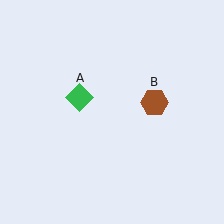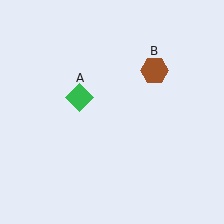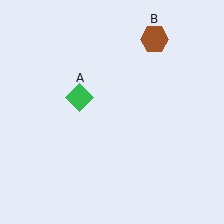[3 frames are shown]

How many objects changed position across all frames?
1 object changed position: brown hexagon (object B).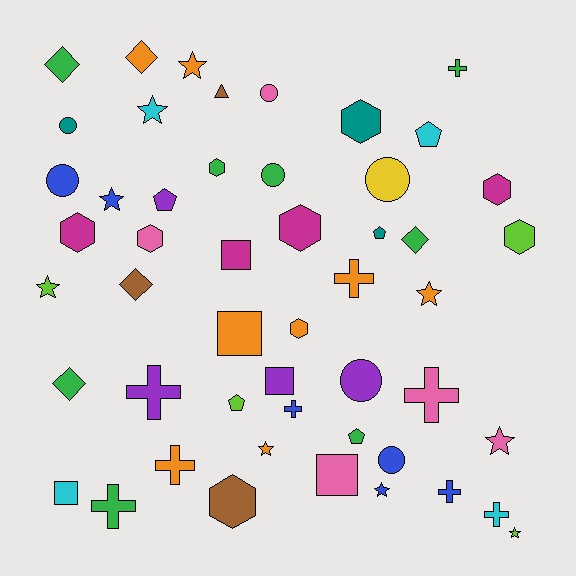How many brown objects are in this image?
There are 3 brown objects.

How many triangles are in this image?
There is 1 triangle.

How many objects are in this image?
There are 50 objects.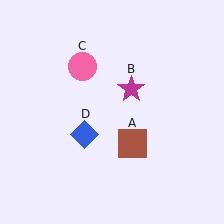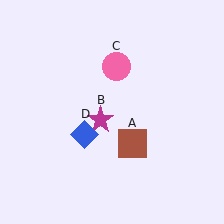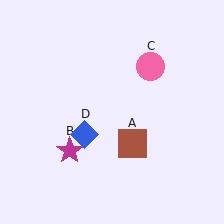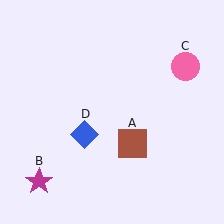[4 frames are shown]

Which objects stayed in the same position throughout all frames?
Brown square (object A) and blue diamond (object D) remained stationary.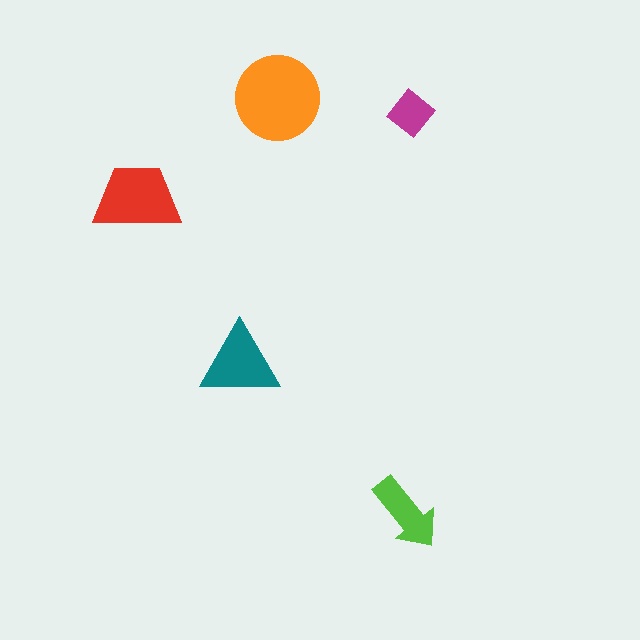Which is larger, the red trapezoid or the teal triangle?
The red trapezoid.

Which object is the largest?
The orange circle.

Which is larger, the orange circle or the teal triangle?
The orange circle.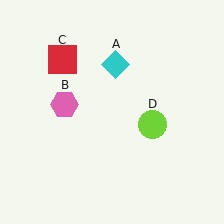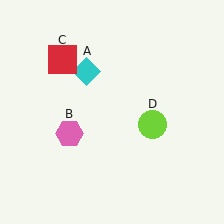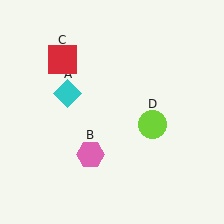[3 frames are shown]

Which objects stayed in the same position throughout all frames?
Red square (object C) and lime circle (object D) remained stationary.